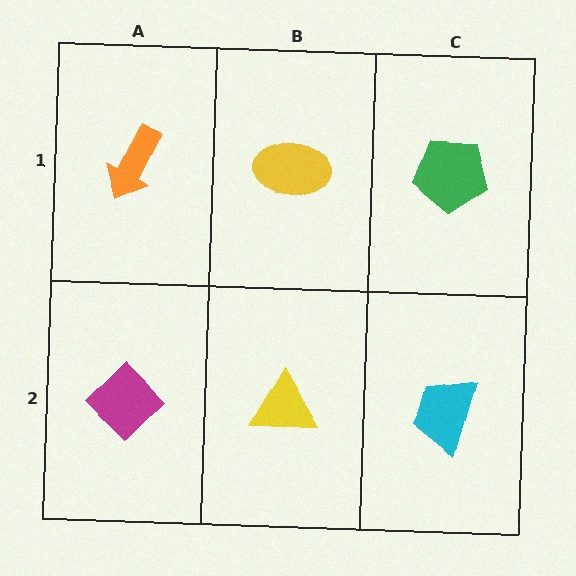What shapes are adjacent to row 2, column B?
A yellow ellipse (row 1, column B), a magenta diamond (row 2, column A), a cyan trapezoid (row 2, column C).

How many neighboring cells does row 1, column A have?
2.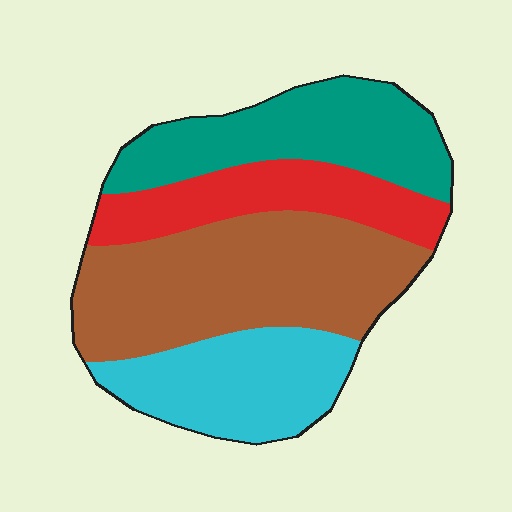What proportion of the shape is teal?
Teal covers about 25% of the shape.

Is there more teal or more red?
Teal.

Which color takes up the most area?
Brown, at roughly 35%.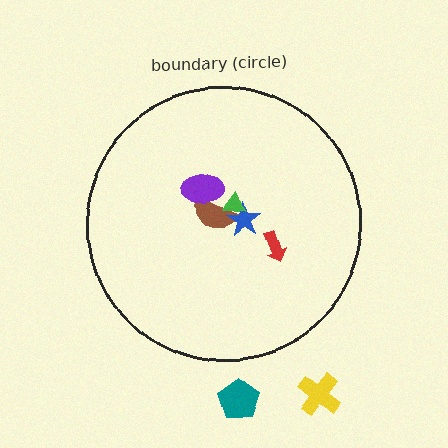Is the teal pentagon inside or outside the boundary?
Outside.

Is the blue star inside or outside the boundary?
Inside.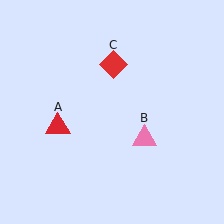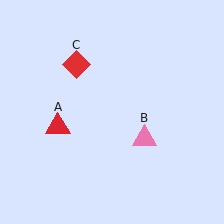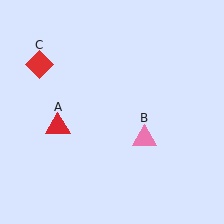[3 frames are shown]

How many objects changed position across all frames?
1 object changed position: red diamond (object C).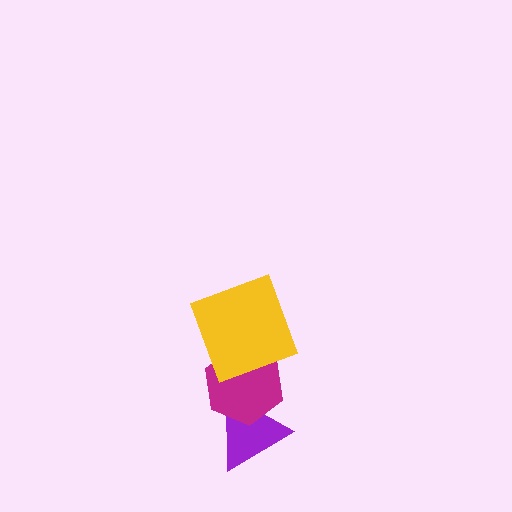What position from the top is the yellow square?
The yellow square is 1st from the top.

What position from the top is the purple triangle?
The purple triangle is 3rd from the top.